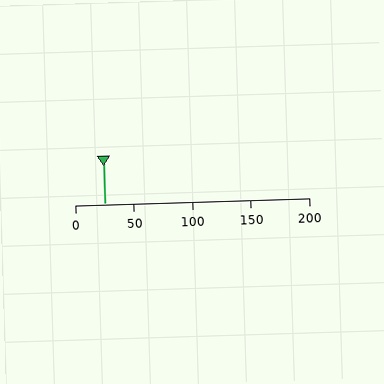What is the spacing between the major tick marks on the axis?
The major ticks are spaced 50 apart.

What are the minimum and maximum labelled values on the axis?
The axis runs from 0 to 200.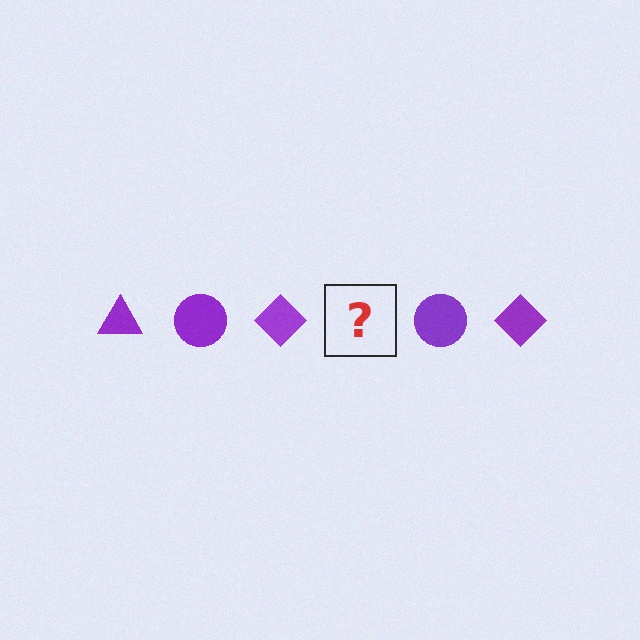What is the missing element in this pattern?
The missing element is a purple triangle.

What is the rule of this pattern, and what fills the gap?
The rule is that the pattern cycles through triangle, circle, diamond shapes in purple. The gap should be filled with a purple triangle.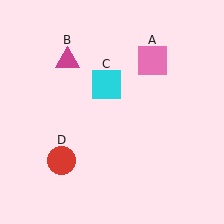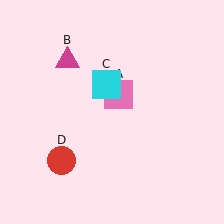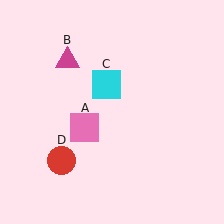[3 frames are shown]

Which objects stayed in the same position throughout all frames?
Magenta triangle (object B) and cyan square (object C) and red circle (object D) remained stationary.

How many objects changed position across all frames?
1 object changed position: pink square (object A).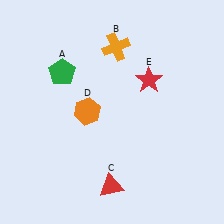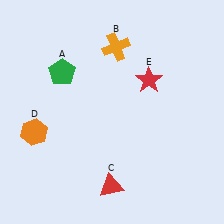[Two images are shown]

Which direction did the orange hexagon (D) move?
The orange hexagon (D) moved left.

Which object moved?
The orange hexagon (D) moved left.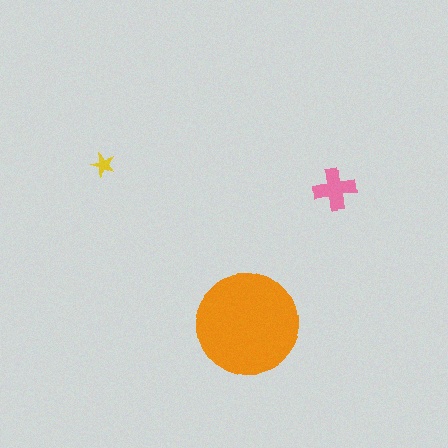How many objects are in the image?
There are 3 objects in the image.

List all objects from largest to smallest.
The orange circle, the pink cross, the yellow star.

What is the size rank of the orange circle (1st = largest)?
1st.